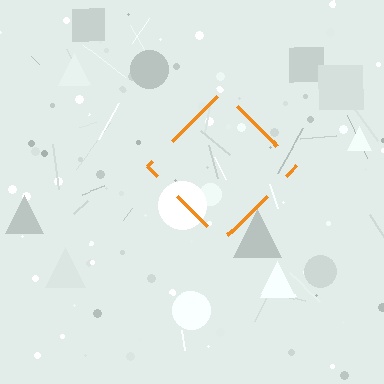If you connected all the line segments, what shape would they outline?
They would outline a diamond.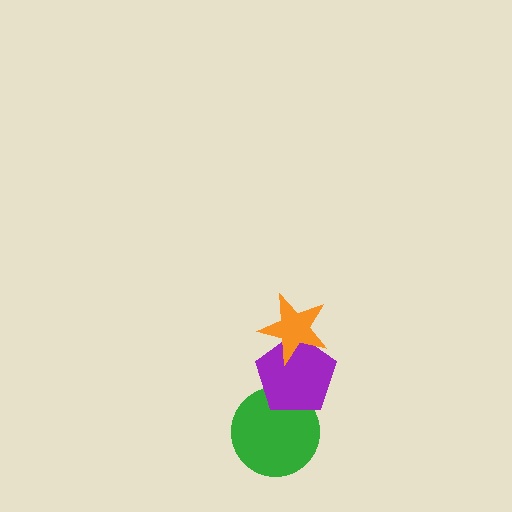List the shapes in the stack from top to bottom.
From top to bottom: the orange star, the purple pentagon, the green circle.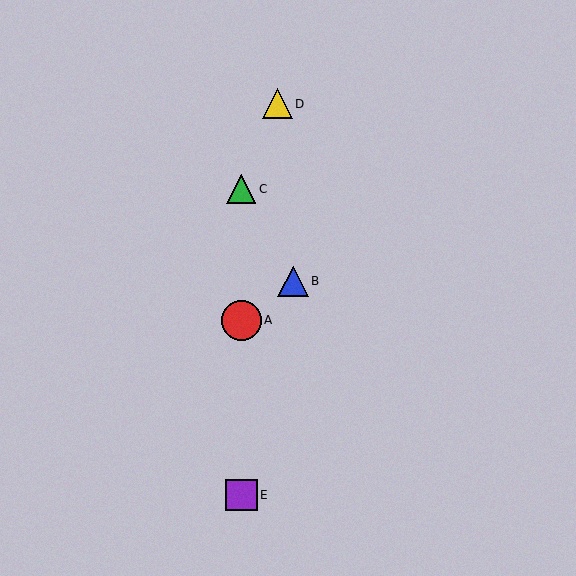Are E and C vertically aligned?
Yes, both are at x≈241.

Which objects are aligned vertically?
Objects A, C, E are aligned vertically.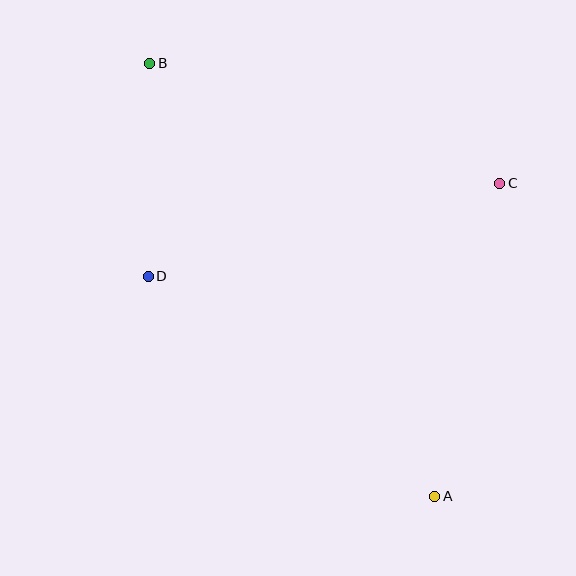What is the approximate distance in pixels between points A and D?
The distance between A and D is approximately 361 pixels.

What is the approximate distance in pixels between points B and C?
The distance between B and C is approximately 370 pixels.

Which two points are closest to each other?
Points B and D are closest to each other.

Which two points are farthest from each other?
Points A and B are farthest from each other.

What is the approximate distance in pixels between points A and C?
The distance between A and C is approximately 319 pixels.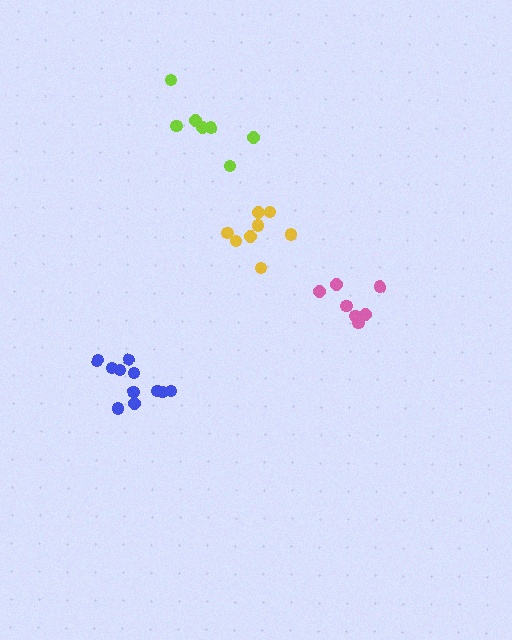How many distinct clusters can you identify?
There are 4 distinct clusters.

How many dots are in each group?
Group 1: 11 dots, Group 2: 7 dots, Group 3: 7 dots, Group 4: 8 dots (33 total).